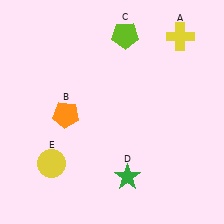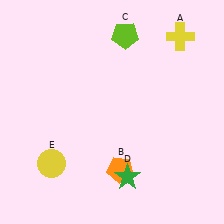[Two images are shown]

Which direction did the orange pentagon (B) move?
The orange pentagon (B) moved down.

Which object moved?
The orange pentagon (B) moved down.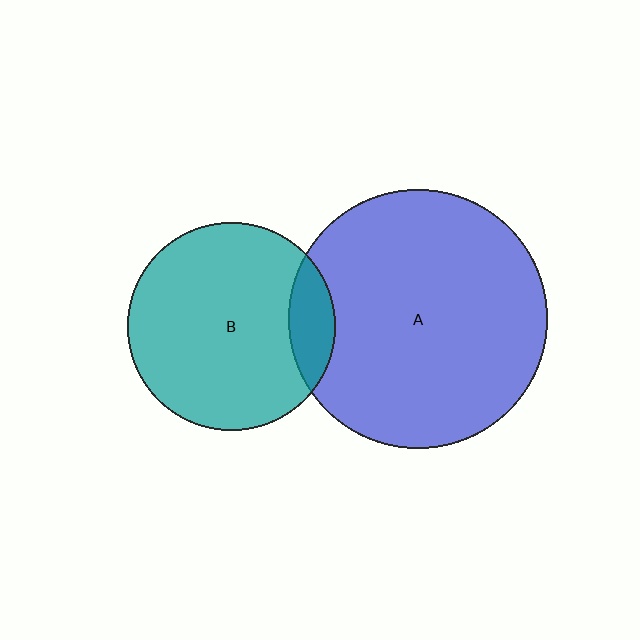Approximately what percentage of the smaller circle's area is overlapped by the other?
Approximately 15%.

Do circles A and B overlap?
Yes.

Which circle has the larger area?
Circle A (blue).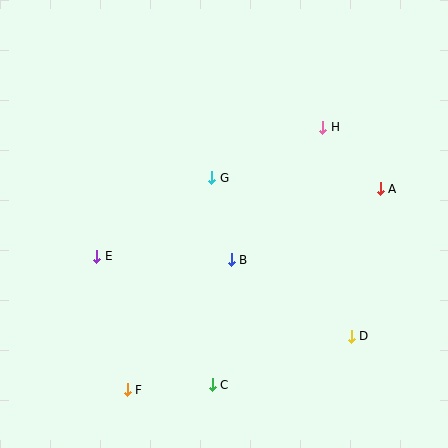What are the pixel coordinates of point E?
Point E is at (97, 256).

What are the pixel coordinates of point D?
Point D is at (351, 336).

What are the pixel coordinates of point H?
Point H is at (323, 127).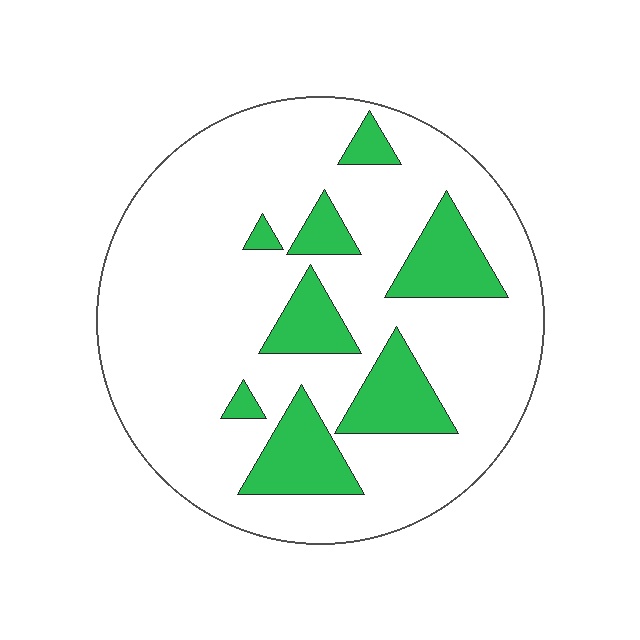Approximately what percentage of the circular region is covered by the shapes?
Approximately 20%.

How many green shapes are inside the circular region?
8.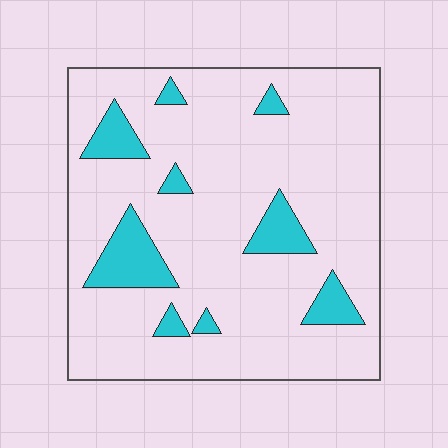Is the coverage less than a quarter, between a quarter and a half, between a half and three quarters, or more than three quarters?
Less than a quarter.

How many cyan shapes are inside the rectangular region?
9.